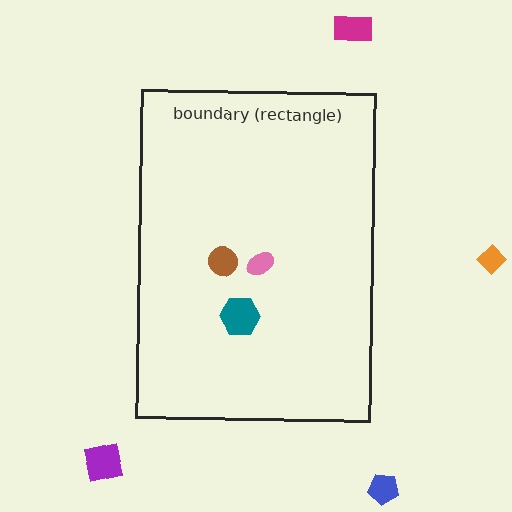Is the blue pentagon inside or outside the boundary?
Outside.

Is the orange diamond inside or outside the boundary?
Outside.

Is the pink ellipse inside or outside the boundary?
Inside.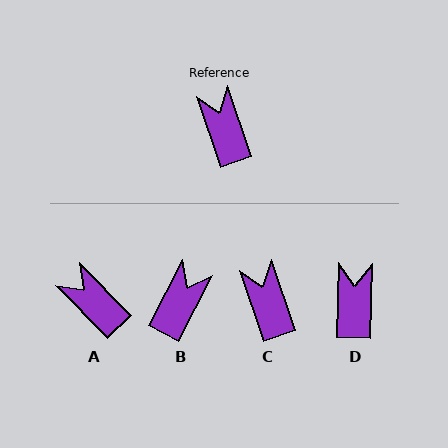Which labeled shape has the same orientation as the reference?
C.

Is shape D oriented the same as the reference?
No, it is off by about 20 degrees.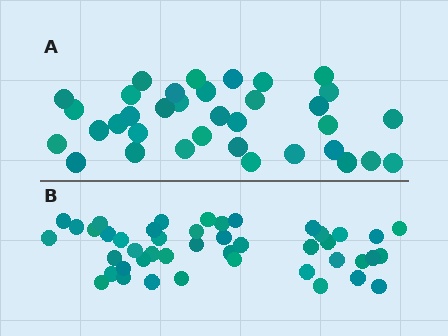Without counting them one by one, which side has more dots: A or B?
Region B (the bottom region) has more dots.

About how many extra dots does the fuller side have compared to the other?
Region B has roughly 10 or so more dots than region A.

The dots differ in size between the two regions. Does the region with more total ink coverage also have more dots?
No. Region A has more total ink coverage because its dots are larger, but region B actually contains more individual dots. Total area can be misleading — the number of items is what matters here.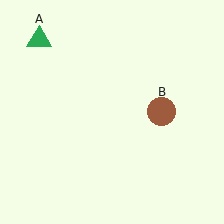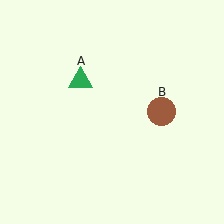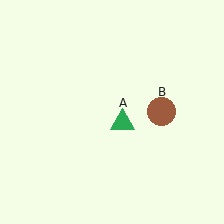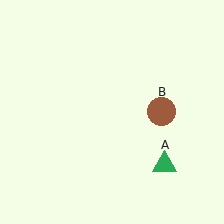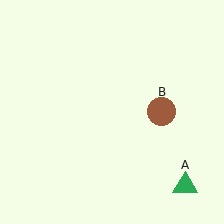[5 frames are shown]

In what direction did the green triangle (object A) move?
The green triangle (object A) moved down and to the right.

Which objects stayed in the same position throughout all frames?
Brown circle (object B) remained stationary.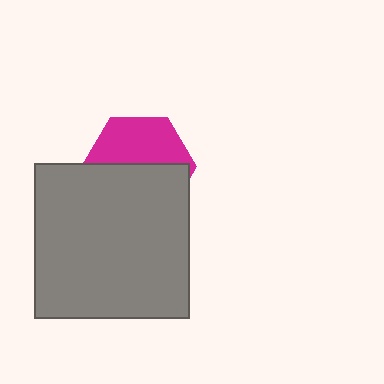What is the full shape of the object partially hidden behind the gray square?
The partially hidden object is a magenta hexagon.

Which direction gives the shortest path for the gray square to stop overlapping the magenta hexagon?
Moving down gives the shortest separation.